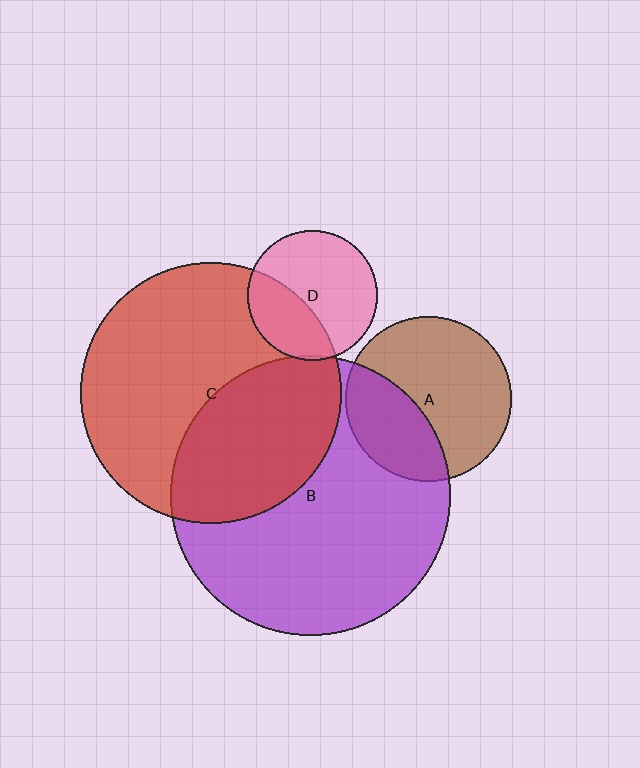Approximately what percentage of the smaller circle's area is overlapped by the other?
Approximately 40%.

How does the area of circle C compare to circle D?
Approximately 4.0 times.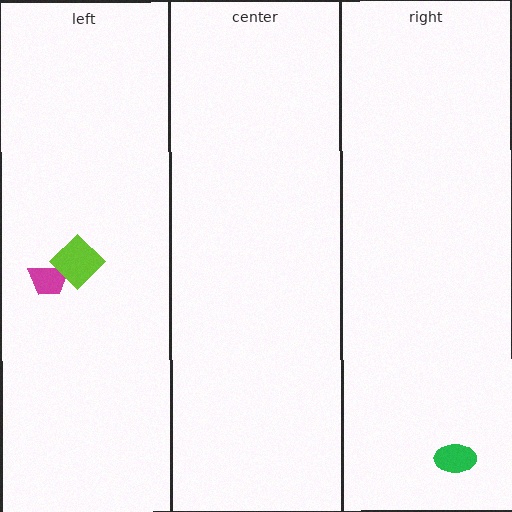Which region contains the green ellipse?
The right region.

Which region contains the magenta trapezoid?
The left region.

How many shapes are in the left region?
2.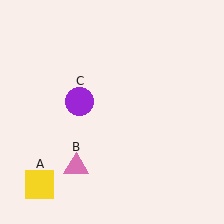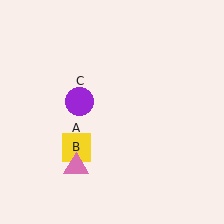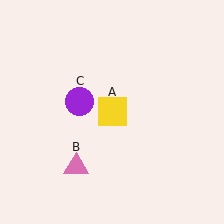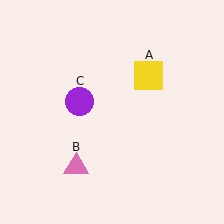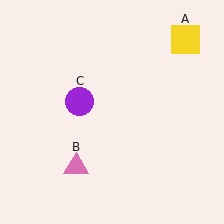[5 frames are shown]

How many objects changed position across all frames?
1 object changed position: yellow square (object A).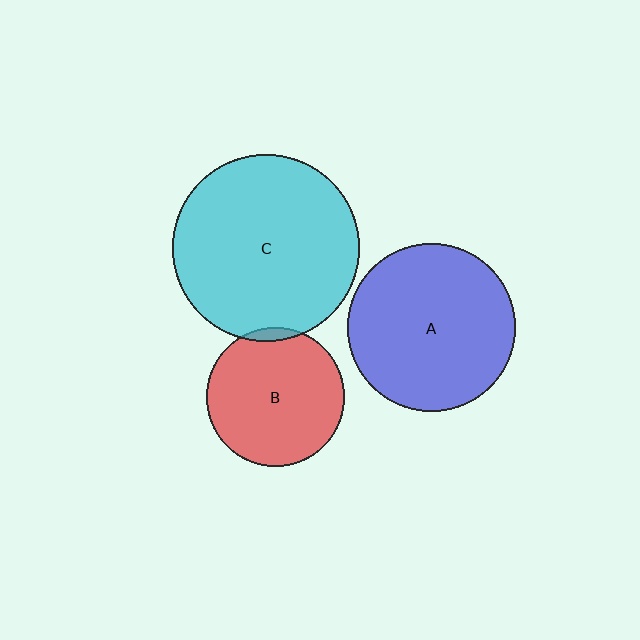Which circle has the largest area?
Circle C (cyan).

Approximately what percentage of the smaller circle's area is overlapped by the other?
Approximately 5%.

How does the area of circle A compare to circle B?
Approximately 1.5 times.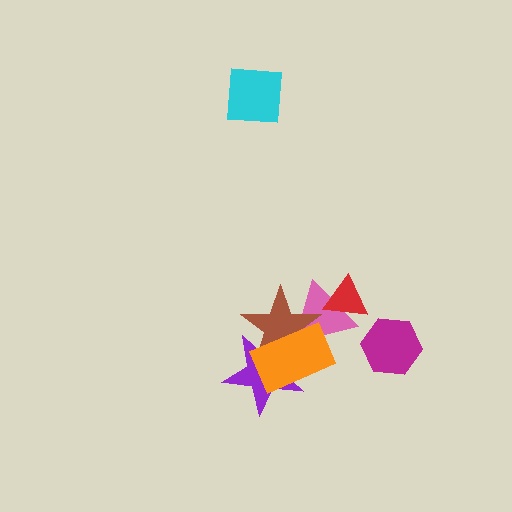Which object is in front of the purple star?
The orange rectangle is in front of the purple star.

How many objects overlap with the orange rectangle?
3 objects overlap with the orange rectangle.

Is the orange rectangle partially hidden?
No, no other shape covers it.